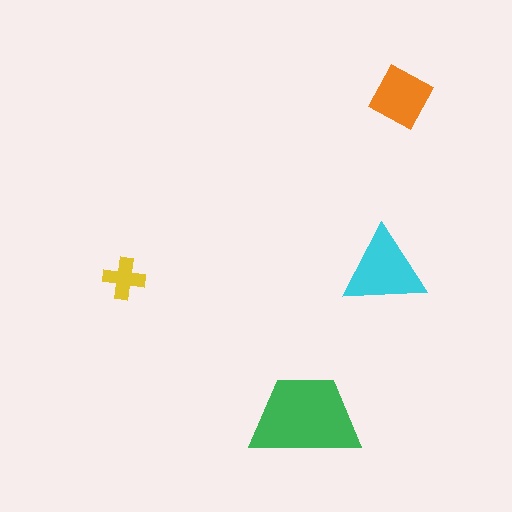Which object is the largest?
The green trapezoid.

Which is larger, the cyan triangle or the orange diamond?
The cyan triangle.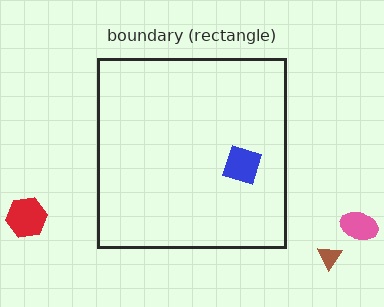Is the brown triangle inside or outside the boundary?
Outside.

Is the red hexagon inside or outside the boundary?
Outside.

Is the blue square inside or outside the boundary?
Inside.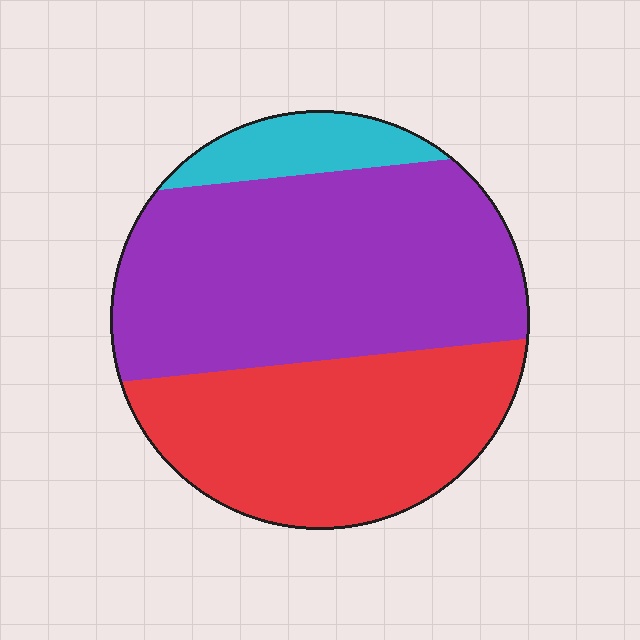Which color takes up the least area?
Cyan, at roughly 10%.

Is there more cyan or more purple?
Purple.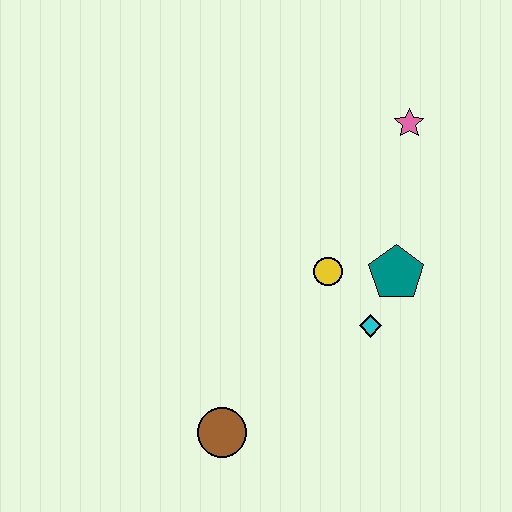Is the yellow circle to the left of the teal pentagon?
Yes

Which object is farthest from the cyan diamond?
The pink star is farthest from the cyan diamond.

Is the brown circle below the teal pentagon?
Yes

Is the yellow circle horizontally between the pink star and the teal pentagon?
No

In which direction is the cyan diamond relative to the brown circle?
The cyan diamond is to the right of the brown circle.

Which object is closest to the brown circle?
The cyan diamond is closest to the brown circle.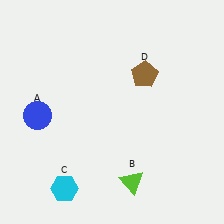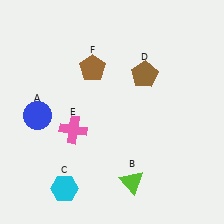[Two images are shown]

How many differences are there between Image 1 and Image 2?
There are 2 differences between the two images.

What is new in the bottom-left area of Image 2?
A pink cross (E) was added in the bottom-left area of Image 2.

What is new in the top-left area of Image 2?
A brown pentagon (F) was added in the top-left area of Image 2.